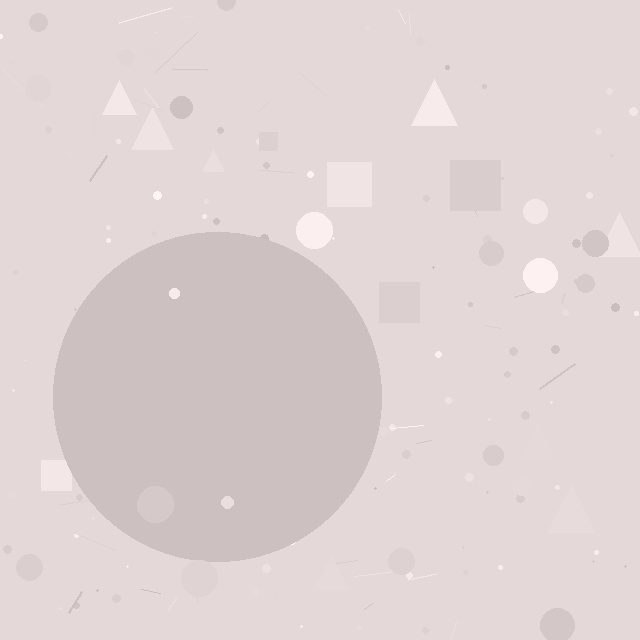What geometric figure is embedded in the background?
A circle is embedded in the background.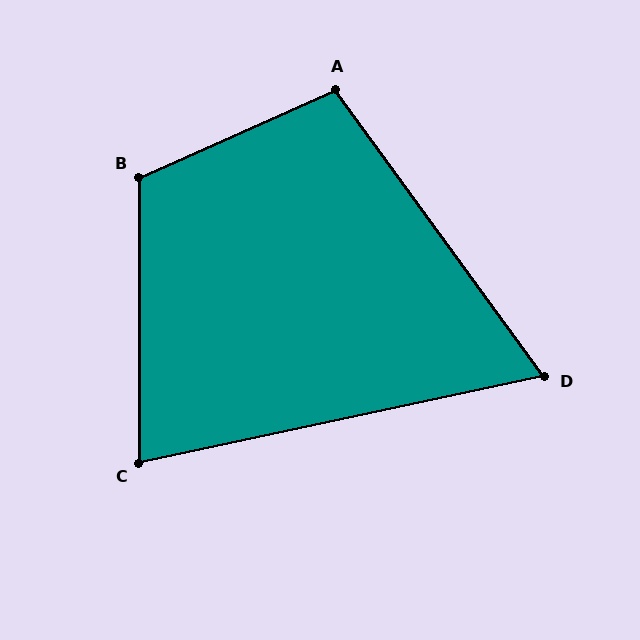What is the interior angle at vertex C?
Approximately 78 degrees (acute).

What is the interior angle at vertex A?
Approximately 102 degrees (obtuse).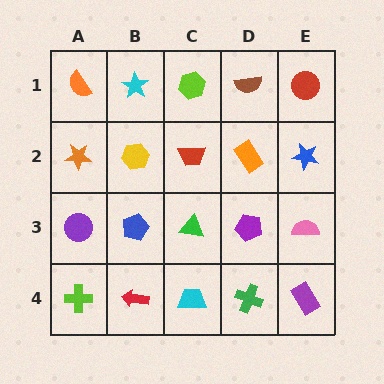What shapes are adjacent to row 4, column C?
A green triangle (row 3, column C), a red arrow (row 4, column B), a green cross (row 4, column D).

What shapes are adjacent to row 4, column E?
A pink semicircle (row 3, column E), a green cross (row 4, column D).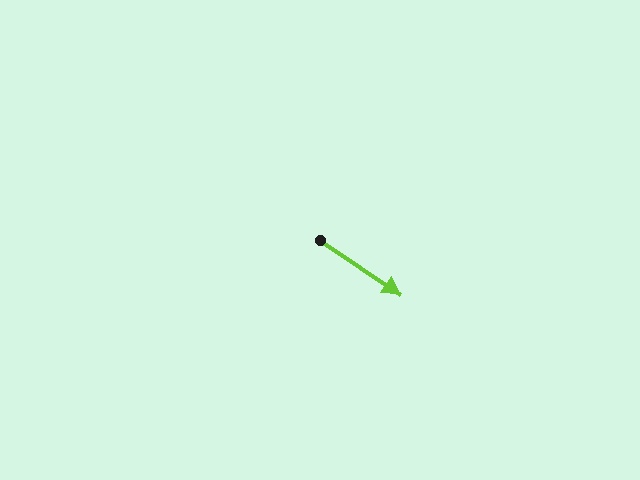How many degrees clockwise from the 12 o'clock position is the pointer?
Approximately 124 degrees.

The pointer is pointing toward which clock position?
Roughly 4 o'clock.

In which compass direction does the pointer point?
Southeast.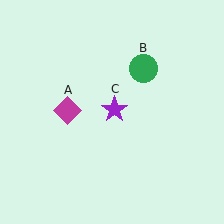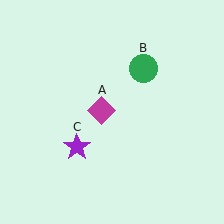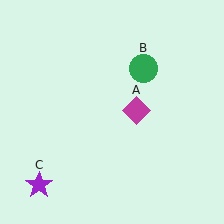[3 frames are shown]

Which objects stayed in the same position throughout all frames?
Green circle (object B) remained stationary.